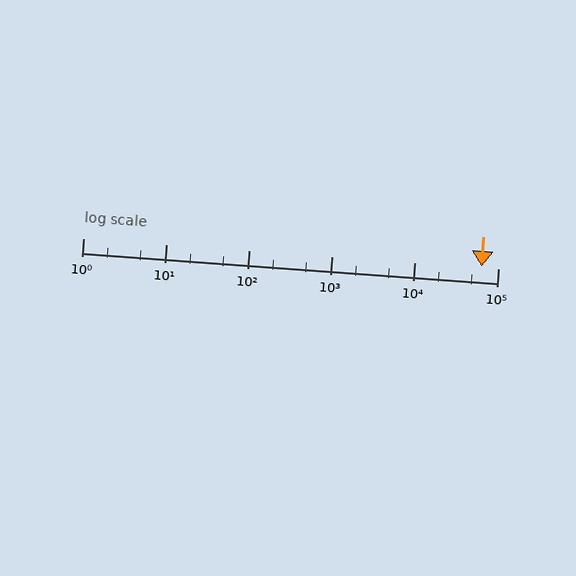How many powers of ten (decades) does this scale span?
The scale spans 5 decades, from 1 to 100000.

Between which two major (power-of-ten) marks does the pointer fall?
The pointer is between 10000 and 100000.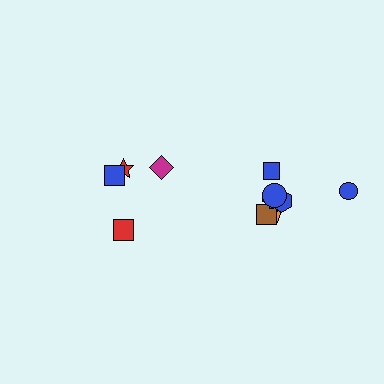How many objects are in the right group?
There are 8 objects.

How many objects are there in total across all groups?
There are 12 objects.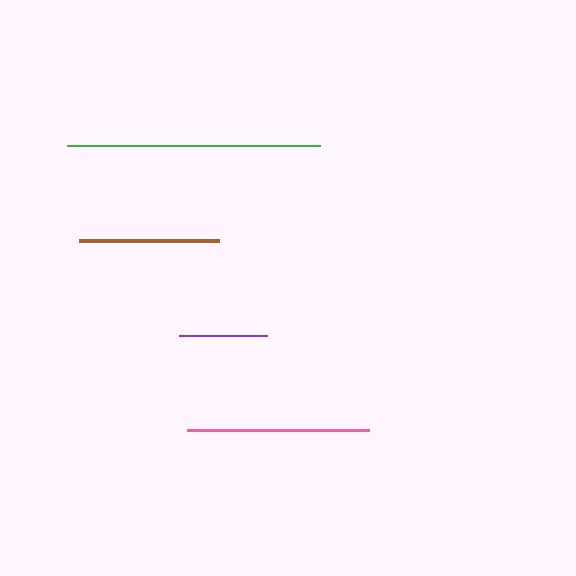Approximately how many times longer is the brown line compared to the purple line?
The brown line is approximately 1.6 times the length of the purple line.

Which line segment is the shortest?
The purple line is the shortest at approximately 88 pixels.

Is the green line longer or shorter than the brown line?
The green line is longer than the brown line.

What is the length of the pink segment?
The pink segment is approximately 182 pixels long.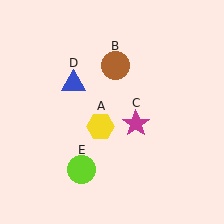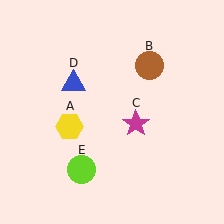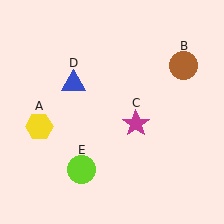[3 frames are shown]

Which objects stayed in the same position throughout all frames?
Magenta star (object C) and blue triangle (object D) and lime circle (object E) remained stationary.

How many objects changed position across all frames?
2 objects changed position: yellow hexagon (object A), brown circle (object B).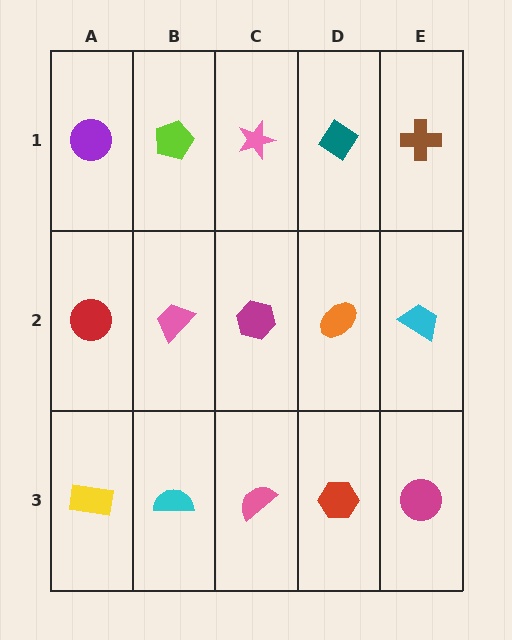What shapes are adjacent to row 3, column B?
A pink trapezoid (row 2, column B), a yellow rectangle (row 3, column A), a pink semicircle (row 3, column C).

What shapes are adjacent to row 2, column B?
A lime pentagon (row 1, column B), a cyan semicircle (row 3, column B), a red circle (row 2, column A), a magenta hexagon (row 2, column C).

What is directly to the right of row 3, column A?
A cyan semicircle.